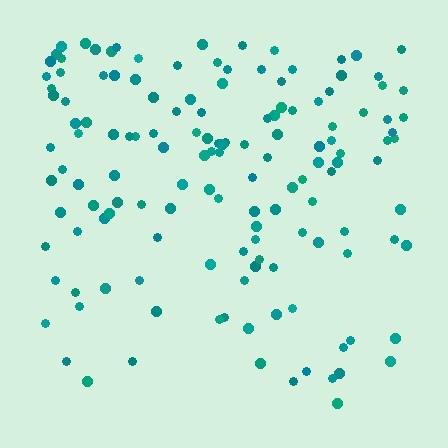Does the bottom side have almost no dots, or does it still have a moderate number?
Still a moderate number, just noticeably fewer than the top.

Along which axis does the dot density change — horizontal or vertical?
Vertical.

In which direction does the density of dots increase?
From bottom to top, with the top side densest.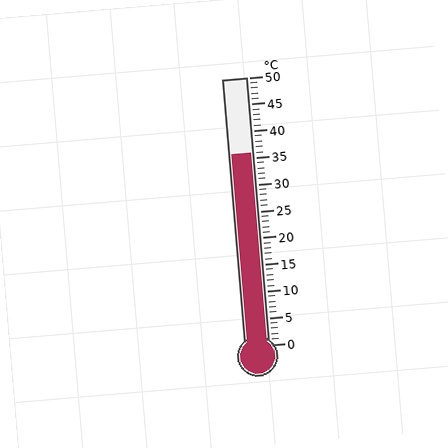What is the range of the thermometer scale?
The thermometer scale ranges from 0°C to 50°C.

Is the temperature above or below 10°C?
The temperature is above 10°C.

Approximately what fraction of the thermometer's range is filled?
The thermometer is filled to approximately 70% of its range.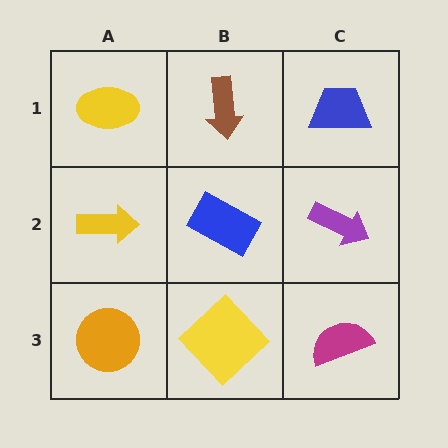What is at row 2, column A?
A yellow arrow.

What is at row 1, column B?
A brown arrow.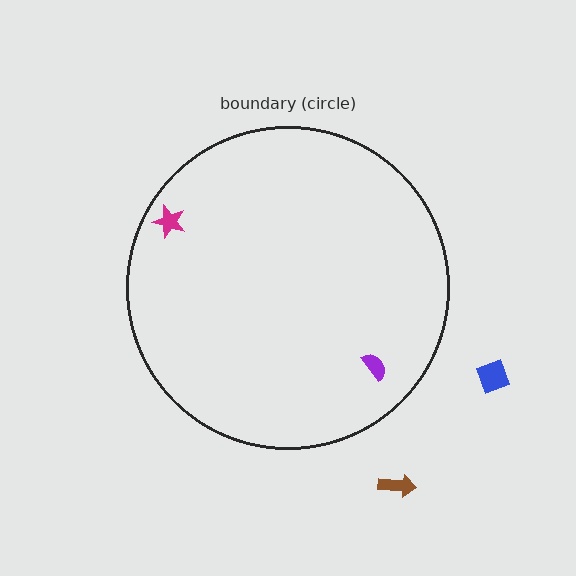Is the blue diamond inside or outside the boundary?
Outside.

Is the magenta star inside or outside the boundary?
Inside.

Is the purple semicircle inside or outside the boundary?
Inside.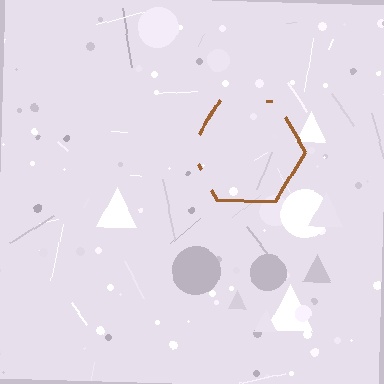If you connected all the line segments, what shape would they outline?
They would outline a hexagon.